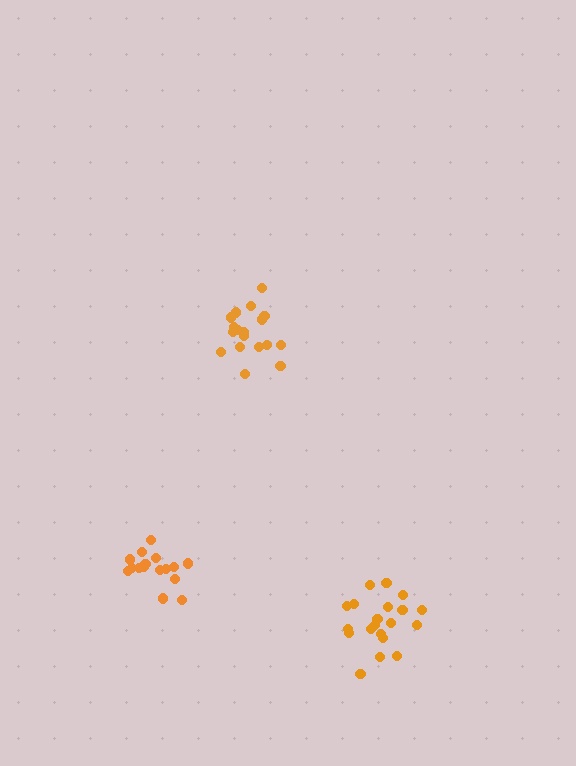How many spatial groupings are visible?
There are 3 spatial groupings.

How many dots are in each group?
Group 1: 16 dots, Group 2: 18 dots, Group 3: 20 dots (54 total).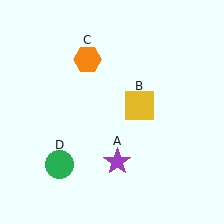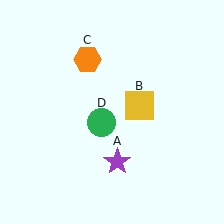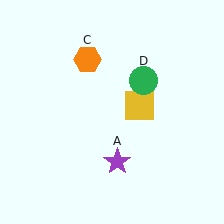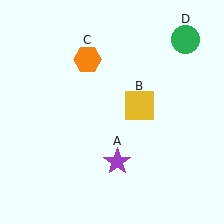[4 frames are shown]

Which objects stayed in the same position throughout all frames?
Purple star (object A) and yellow square (object B) and orange hexagon (object C) remained stationary.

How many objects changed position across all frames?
1 object changed position: green circle (object D).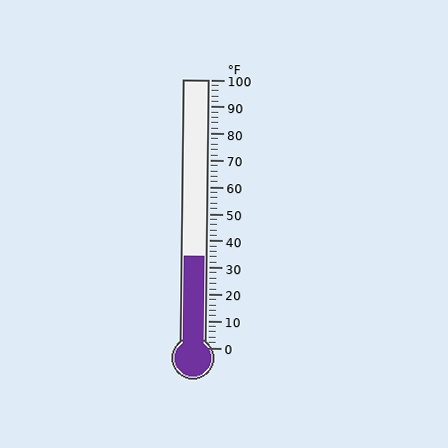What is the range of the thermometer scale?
The thermometer scale ranges from 0°F to 100°F.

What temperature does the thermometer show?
The thermometer shows approximately 34°F.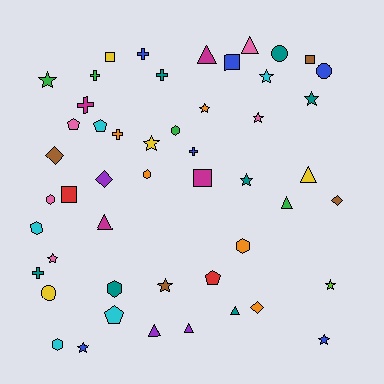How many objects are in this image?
There are 50 objects.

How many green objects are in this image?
There are 4 green objects.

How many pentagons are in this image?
There are 4 pentagons.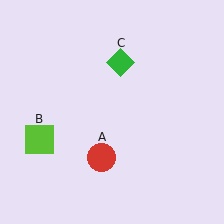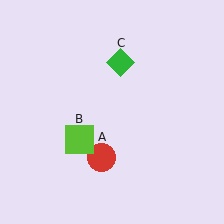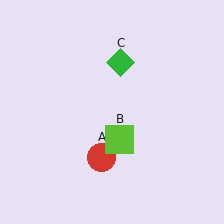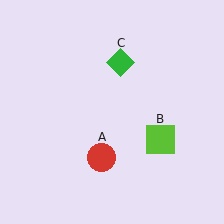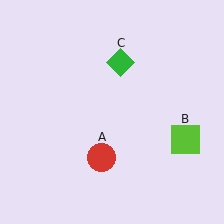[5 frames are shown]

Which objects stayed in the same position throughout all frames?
Red circle (object A) and green diamond (object C) remained stationary.